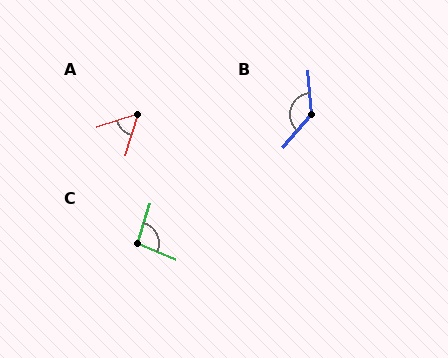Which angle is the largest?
B, at approximately 135 degrees.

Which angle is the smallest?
A, at approximately 55 degrees.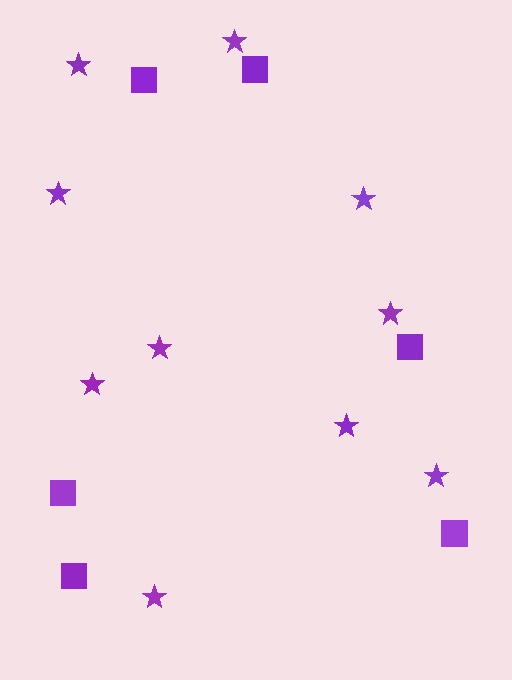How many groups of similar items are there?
There are 2 groups: one group of stars (10) and one group of squares (6).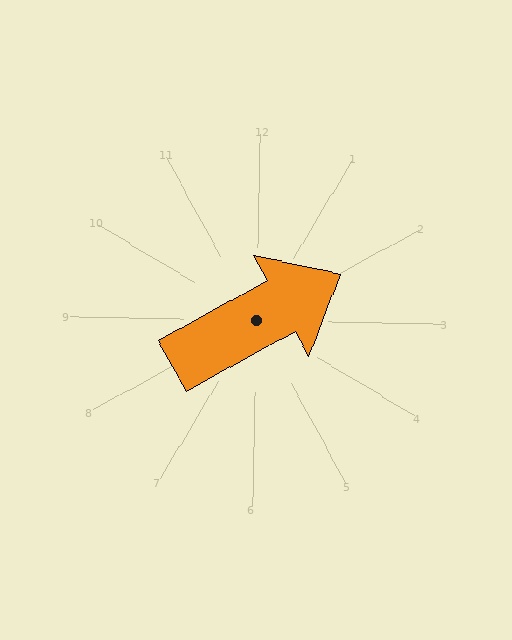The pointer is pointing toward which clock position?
Roughly 2 o'clock.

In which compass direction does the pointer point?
Northeast.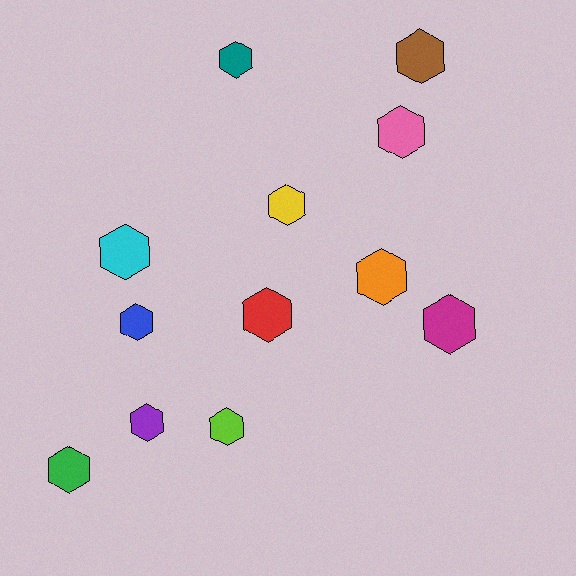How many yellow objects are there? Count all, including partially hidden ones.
There is 1 yellow object.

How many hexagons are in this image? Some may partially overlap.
There are 12 hexagons.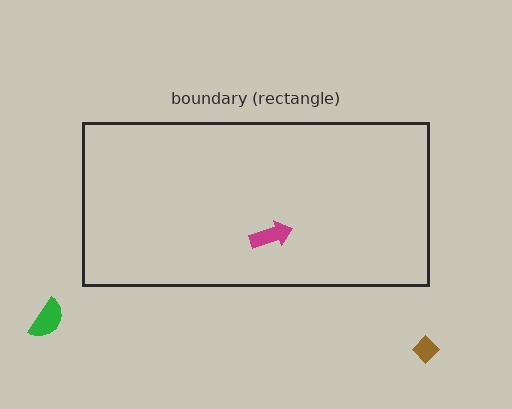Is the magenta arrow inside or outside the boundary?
Inside.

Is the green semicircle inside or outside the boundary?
Outside.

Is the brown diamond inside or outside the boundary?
Outside.